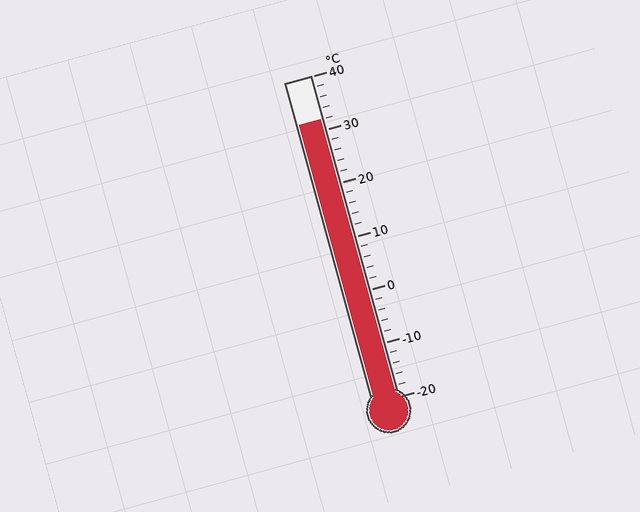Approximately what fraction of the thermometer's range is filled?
The thermometer is filled to approximately 85% of its range.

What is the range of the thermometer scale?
The thermometer scale ranges from -20°C to 40°C.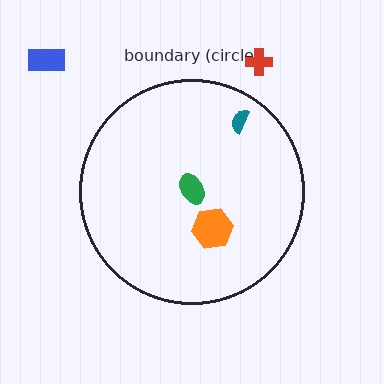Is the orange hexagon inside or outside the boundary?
Inside.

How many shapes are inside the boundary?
3 inside, 2 outside.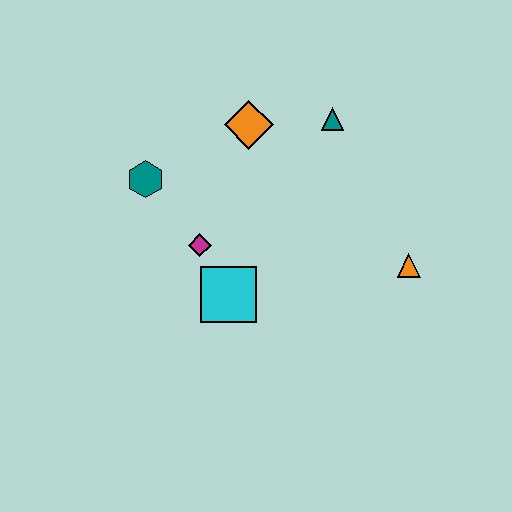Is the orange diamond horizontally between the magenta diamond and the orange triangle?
Yes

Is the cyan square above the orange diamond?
No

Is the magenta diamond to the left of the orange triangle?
Yes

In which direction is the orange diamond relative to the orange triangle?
The orange diamond is to the left of the orange triangle.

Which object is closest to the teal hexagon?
The magenta diamond is closest to the teal hexagon.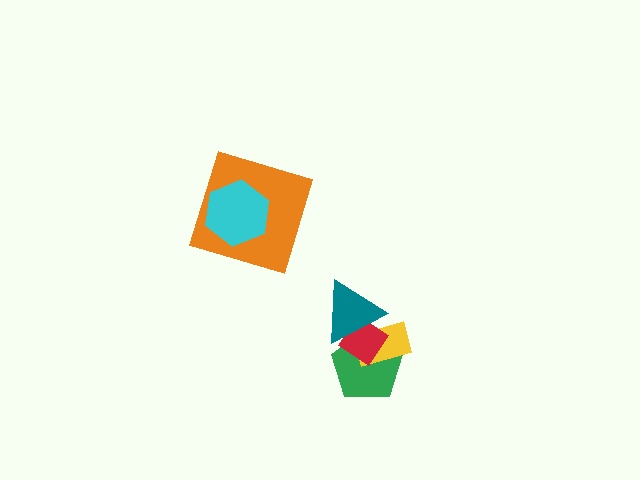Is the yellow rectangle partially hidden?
Yes, it is partially covered by another shape.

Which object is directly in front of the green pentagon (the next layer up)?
The yellow rectangle is directly in front of the green pentagon.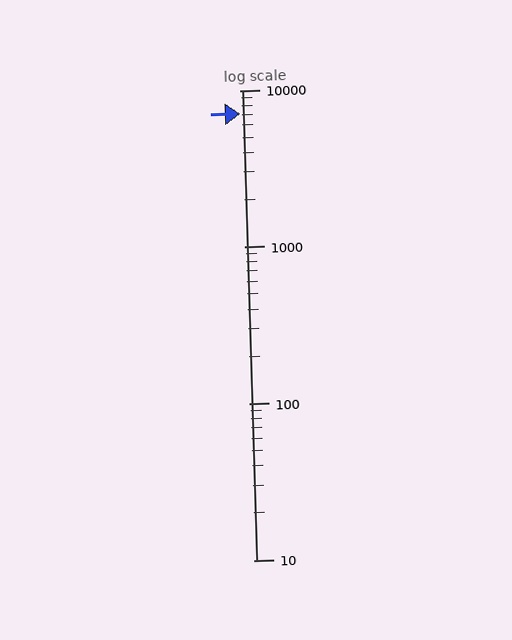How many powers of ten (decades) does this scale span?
The scale spans 3 decades, from 10 to 10000.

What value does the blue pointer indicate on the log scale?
The pointer indicates approximately 7100.